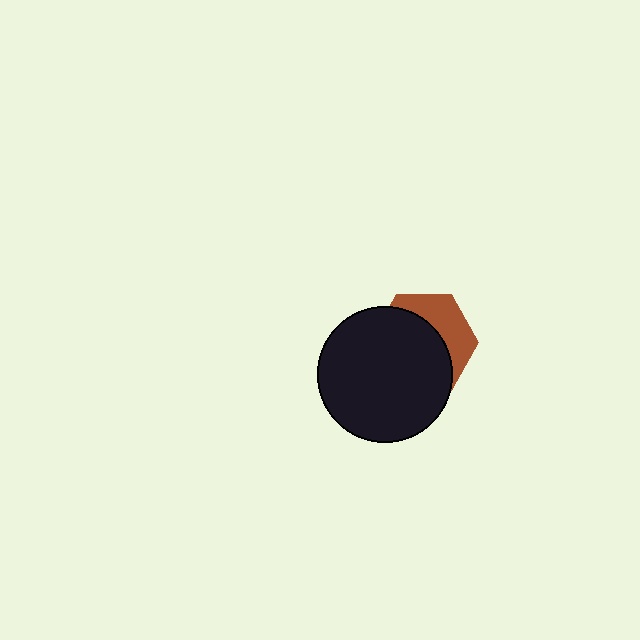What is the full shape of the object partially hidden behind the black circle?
The partially hidden object is a brown hexagon.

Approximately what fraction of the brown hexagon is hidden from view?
Roughly 64% of the brown hexagon is hidden behind the black circle.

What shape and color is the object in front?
The object in front is a black circle.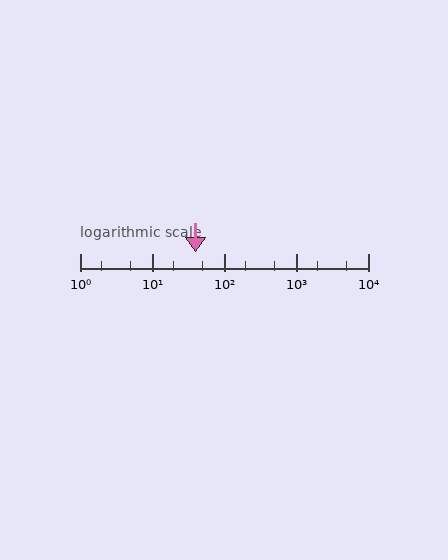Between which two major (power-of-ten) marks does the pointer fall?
The pointer is between 10 and 100.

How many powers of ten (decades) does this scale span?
The scale spans 4 decades, from 1 to 10000.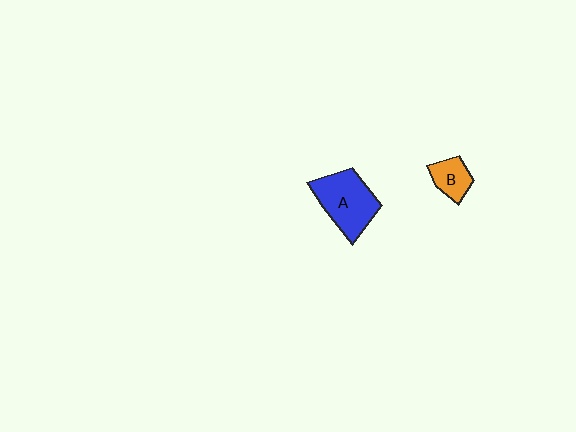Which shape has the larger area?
Shape A (blue).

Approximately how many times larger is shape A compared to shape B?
Approximately 2.2 times.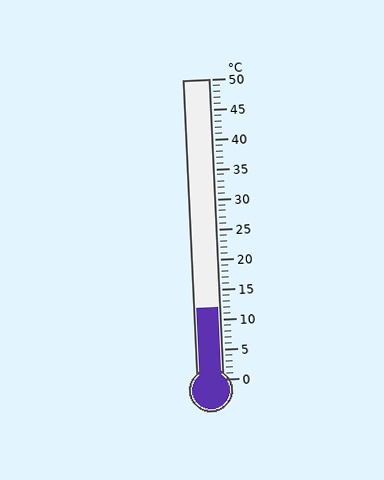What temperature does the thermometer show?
The thermometer shows approximately 12°C.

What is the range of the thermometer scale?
The thermometer scale ranges from 0°C to 50°C.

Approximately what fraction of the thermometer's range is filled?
The thermometer is filled to approximately 25% of its range.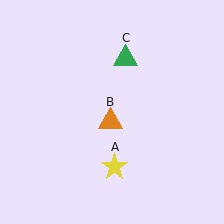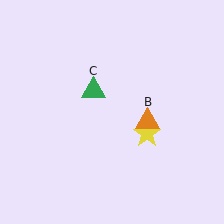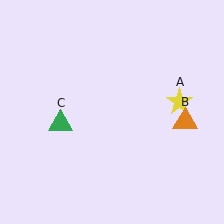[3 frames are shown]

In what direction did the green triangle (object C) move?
The green triangle (object C) moved down and to the left.